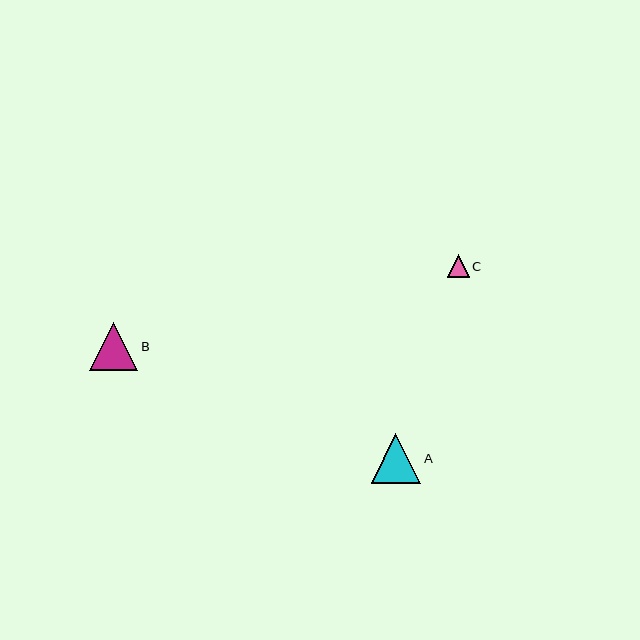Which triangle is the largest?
Triangle A is the largest with a size of approximately 50 pixels.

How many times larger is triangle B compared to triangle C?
Triangle B is approximately 2.2 times the size of triangle C.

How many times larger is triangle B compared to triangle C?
Triangle B is approximately 2.2 times the size of triangle C.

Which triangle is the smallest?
Triangle C is the smallest with a size of approximately 22 pixels.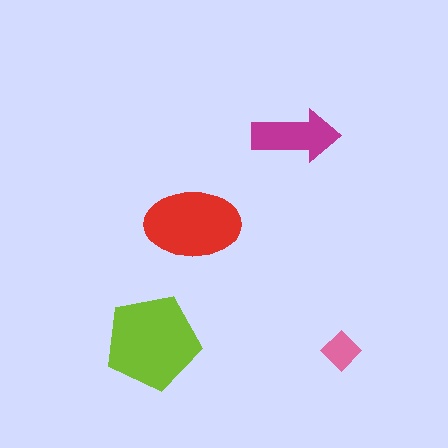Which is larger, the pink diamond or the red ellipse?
The red ellipse.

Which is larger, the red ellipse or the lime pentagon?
The lime pentagon.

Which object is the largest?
The lime pentagon.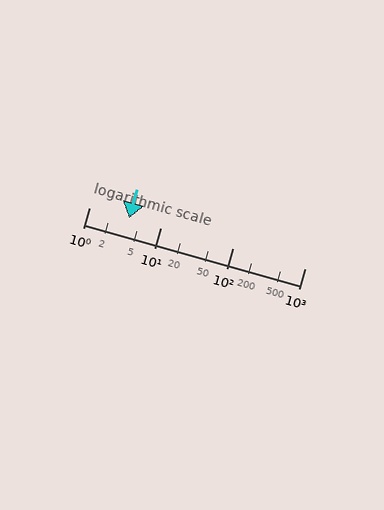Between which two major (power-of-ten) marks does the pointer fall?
The pointer is between 1 and 10.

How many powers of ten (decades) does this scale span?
The scale spans 3 decades, from 1 to 1000.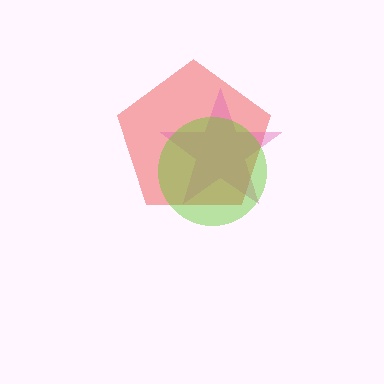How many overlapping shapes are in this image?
There are 3 overlapping shapes in the image.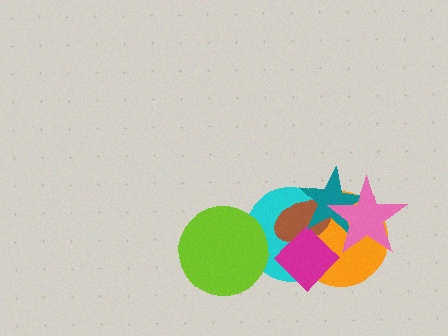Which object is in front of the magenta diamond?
The teal star is in front of the magenta diamond.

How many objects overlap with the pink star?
4 objects overlap with the pink star.